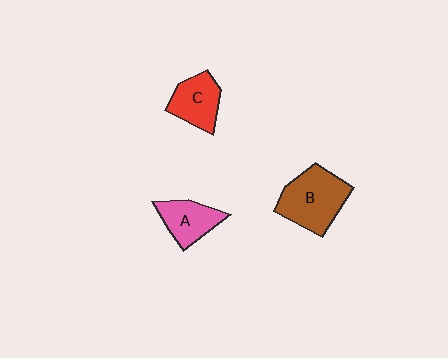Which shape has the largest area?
Shape B (brown).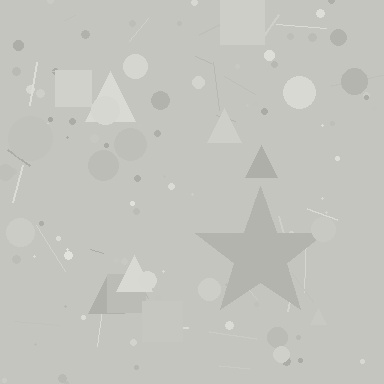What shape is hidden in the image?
A star is hidden in the image.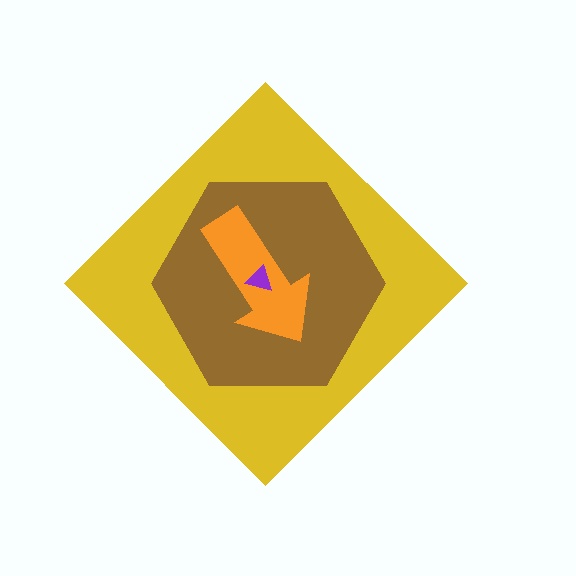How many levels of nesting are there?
4.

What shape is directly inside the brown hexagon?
The orange arrow.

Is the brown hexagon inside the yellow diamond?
Yes.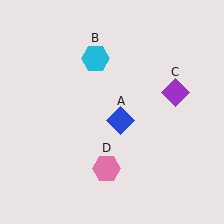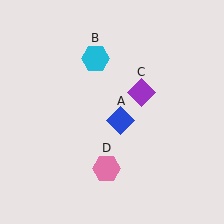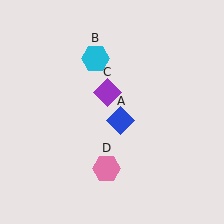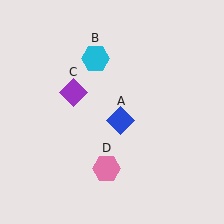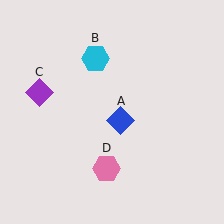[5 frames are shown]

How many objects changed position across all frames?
1 object changed position: purple diamond (object C).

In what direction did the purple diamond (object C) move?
The purple diamond (object C) moved left.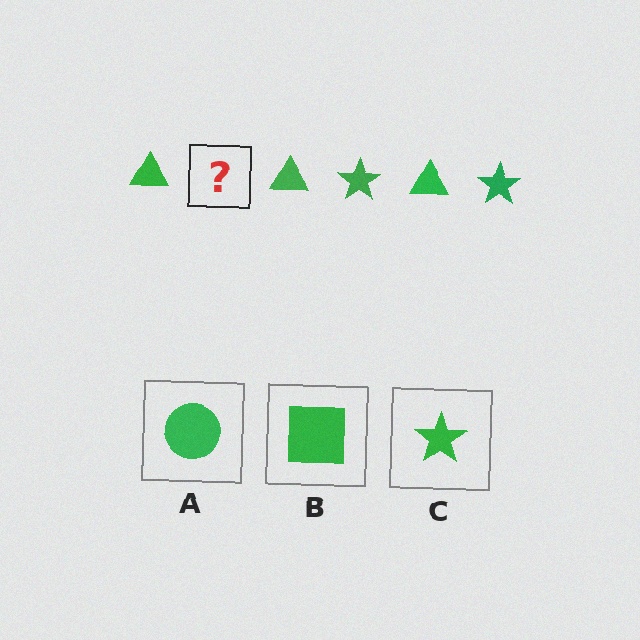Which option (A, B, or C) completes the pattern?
C.